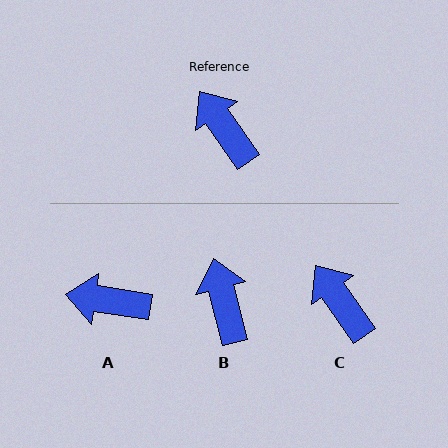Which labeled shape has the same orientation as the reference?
C.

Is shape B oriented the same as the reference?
No, it is off by about 20 degrees.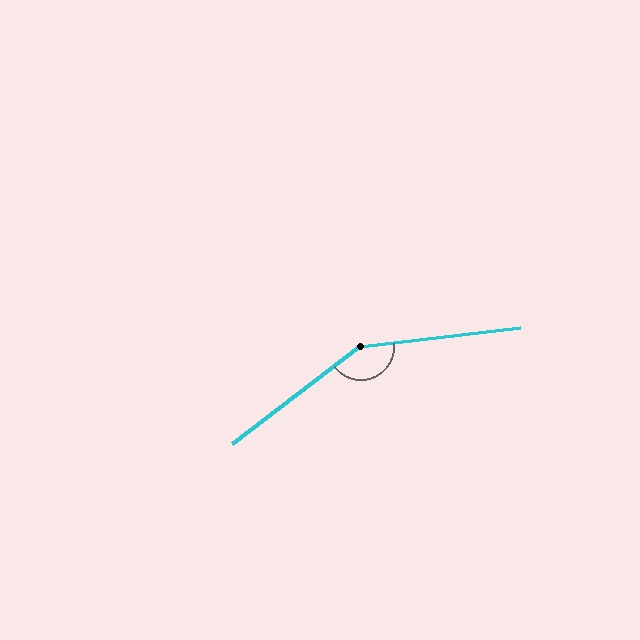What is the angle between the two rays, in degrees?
Approximately 150 degrees.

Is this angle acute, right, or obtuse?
It is obtuse.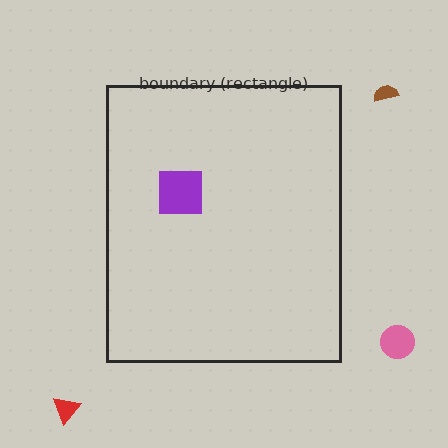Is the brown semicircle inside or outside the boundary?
Outside.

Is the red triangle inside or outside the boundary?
Outside.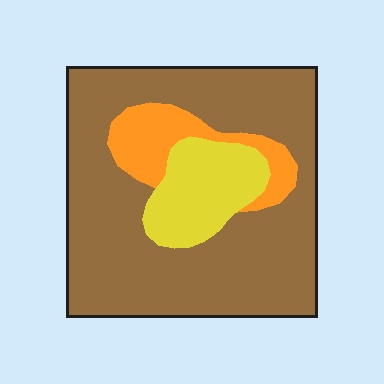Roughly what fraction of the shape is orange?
Orange takes up less than a quarter of the shape.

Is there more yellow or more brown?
Brown.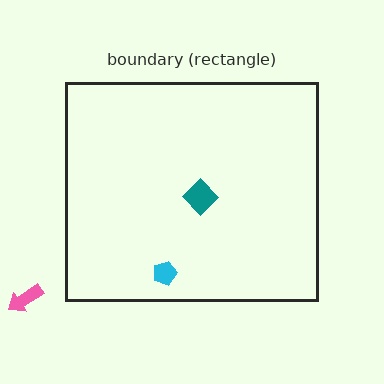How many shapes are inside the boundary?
2 inside, 1 outside.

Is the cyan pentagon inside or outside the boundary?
Inside.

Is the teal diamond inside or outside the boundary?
Inside.